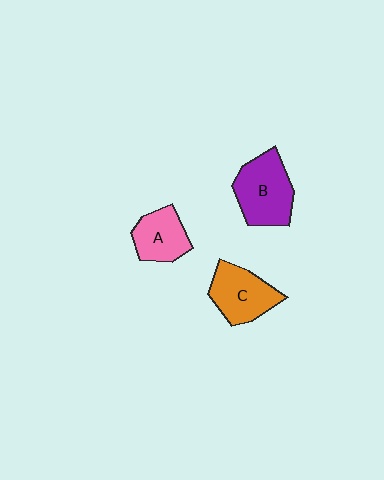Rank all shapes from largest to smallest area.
From largest to smallest: B (purple), C (orange), A (pink).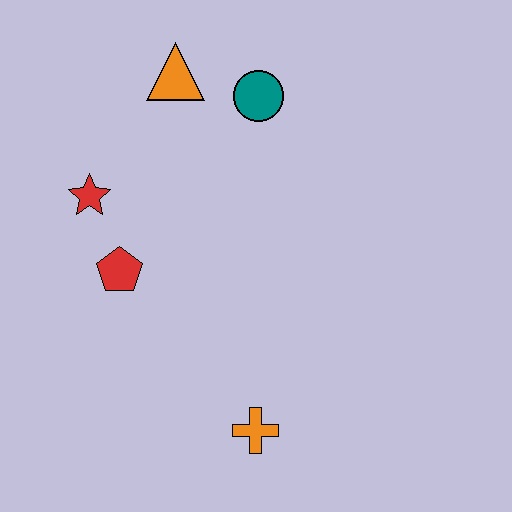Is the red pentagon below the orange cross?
No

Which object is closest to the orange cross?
The red pentagon is closest to the orange cross.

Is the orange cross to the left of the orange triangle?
No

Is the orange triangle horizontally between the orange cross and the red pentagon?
Yes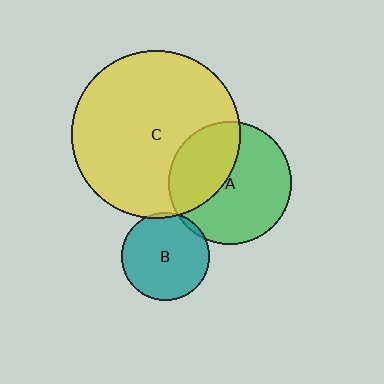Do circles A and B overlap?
Yes.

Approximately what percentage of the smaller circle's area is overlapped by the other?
Approximately 5%.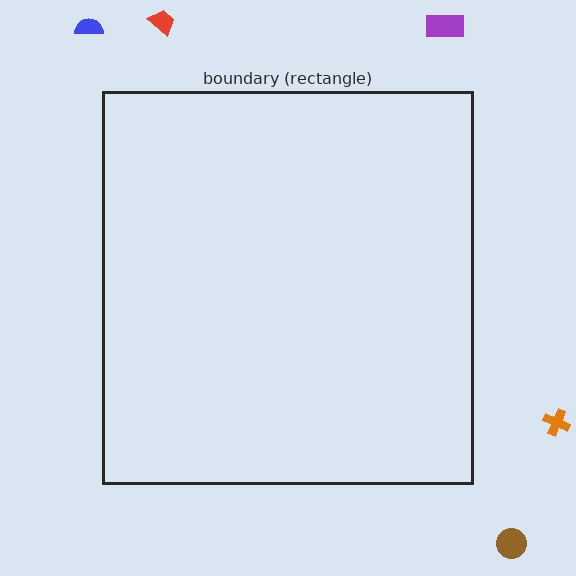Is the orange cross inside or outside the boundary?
Outside.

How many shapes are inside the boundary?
0 inside, 5 outside.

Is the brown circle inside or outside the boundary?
Outside.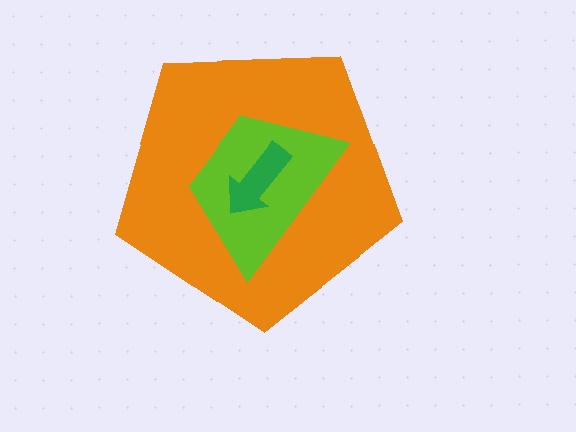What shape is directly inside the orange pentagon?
The lime trapezoid.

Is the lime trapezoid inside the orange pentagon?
Yes.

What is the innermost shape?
The green arrow.